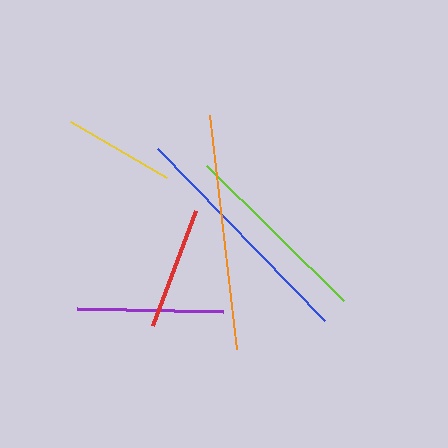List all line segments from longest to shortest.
From longest to shortest: blue, orange, lime, purple, red, yellow.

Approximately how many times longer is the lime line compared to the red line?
The lime line is approximately 1.6 times the length of the red line.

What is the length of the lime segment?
The lime segment is approximately 193 pixels long.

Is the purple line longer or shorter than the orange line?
The orange line is longer than the purple line.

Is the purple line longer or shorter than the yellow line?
The purple line is longer than the yellow line.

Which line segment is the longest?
The blue line is the longest at approximately 240 pixels.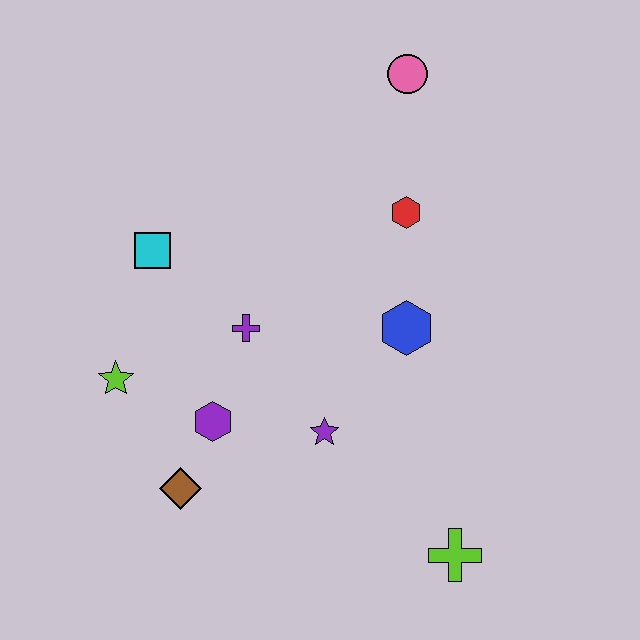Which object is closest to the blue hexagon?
The red hexagon is closest to the blue hexagon.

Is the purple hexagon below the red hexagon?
Yes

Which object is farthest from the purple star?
The pink circle is farthest from the purple star.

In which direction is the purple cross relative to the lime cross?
The purple cross is above the lime cross.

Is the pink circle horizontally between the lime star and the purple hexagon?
No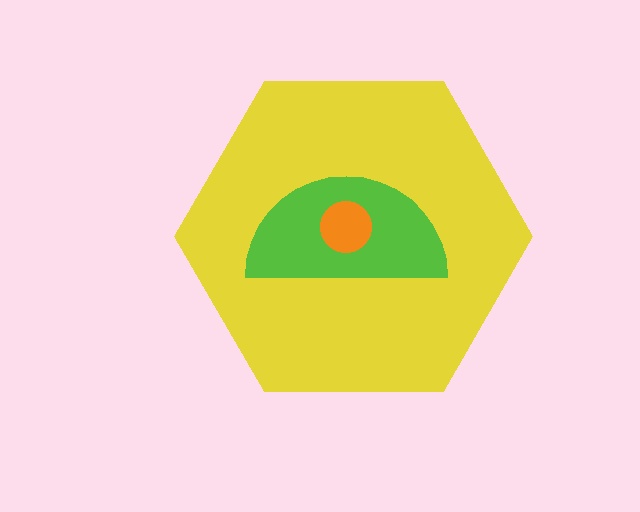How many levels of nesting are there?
3.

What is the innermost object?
The orange circle.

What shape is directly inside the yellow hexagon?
The lime semicircle.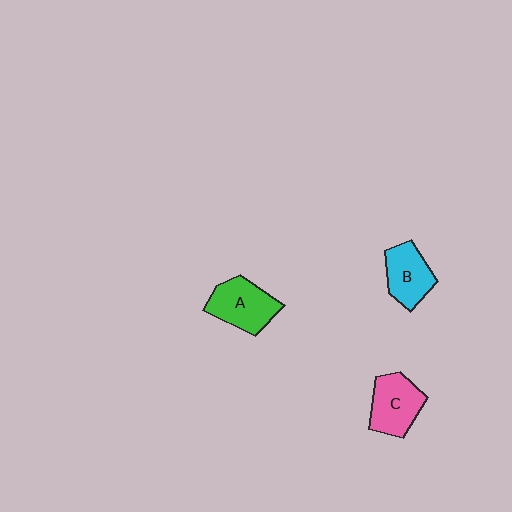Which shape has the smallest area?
Shape B (cyan).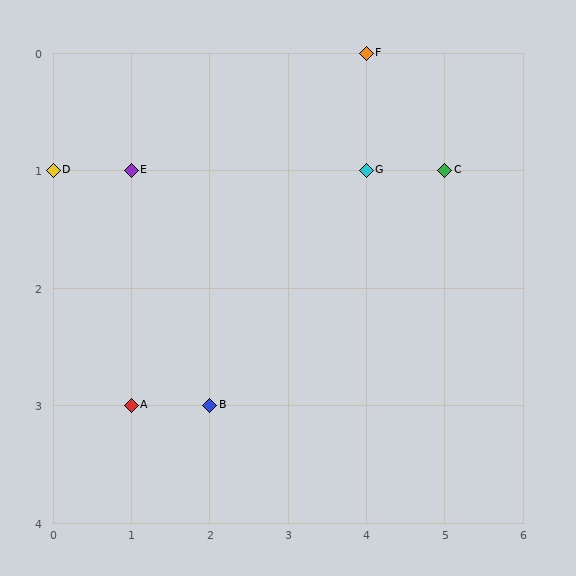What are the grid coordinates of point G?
Point G is at grid coordinates (4, 1).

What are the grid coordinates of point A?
Point A is at grid coordinates (1, 3).